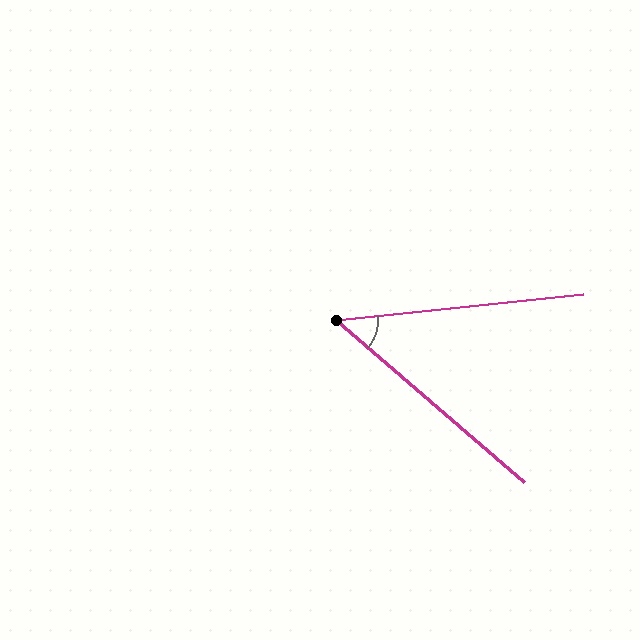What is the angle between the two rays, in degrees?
Approximately 47 degrees.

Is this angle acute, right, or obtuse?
It is acute.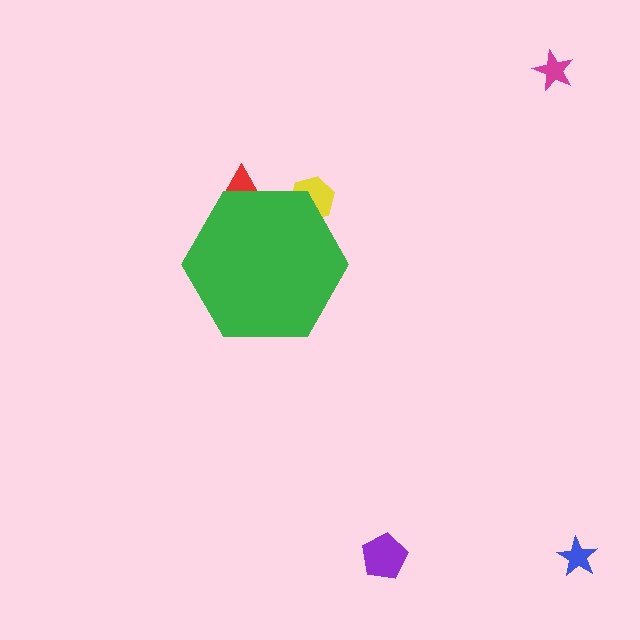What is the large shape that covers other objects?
A green hexagon.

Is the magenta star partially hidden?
No, the magenta star is fully visible.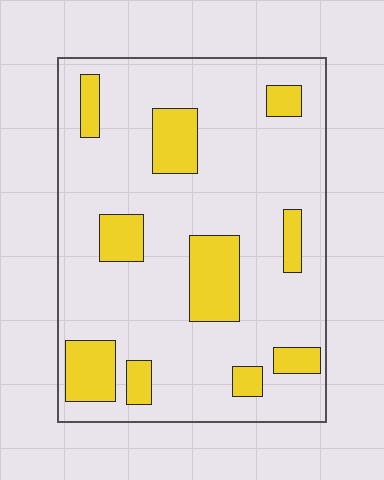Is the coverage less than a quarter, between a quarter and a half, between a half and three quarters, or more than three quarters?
Less than a quarter.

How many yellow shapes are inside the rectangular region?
10.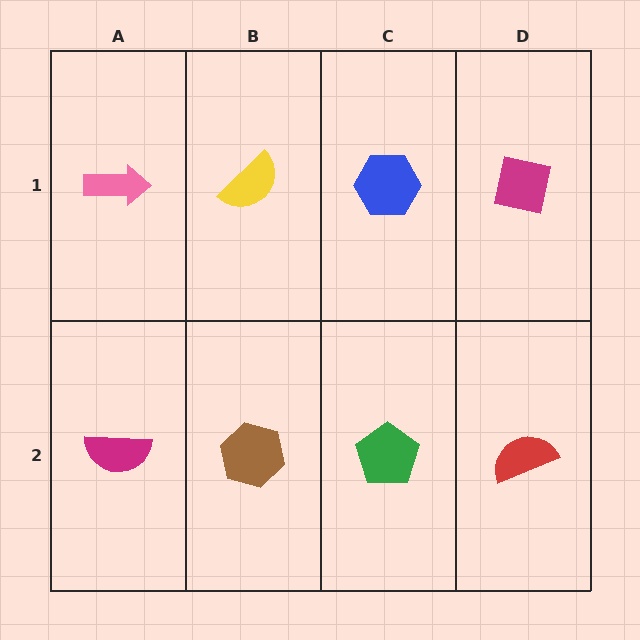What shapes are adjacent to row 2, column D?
A magenta square (row 1, column D), a green pentagon (row 2, column C).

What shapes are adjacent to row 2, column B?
A yellow semicircle (row 1, column B), a magenta semicircle (row 2, column A), a green pentagon (row 2, column C).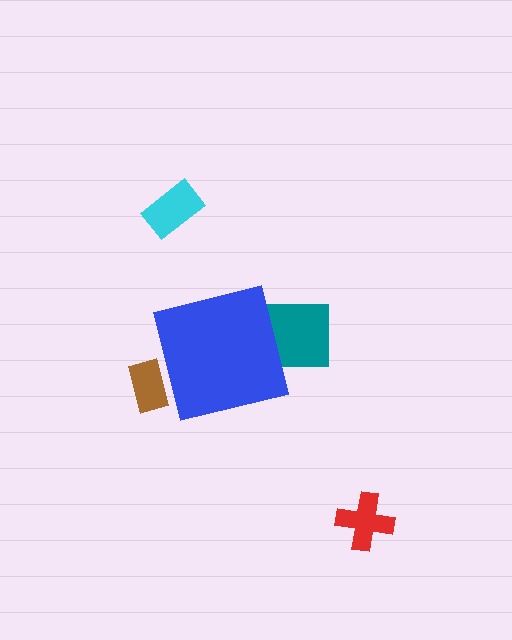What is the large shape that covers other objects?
A blue square.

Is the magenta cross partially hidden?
Yes, the magenta cross is partially hidden behind the blue square.